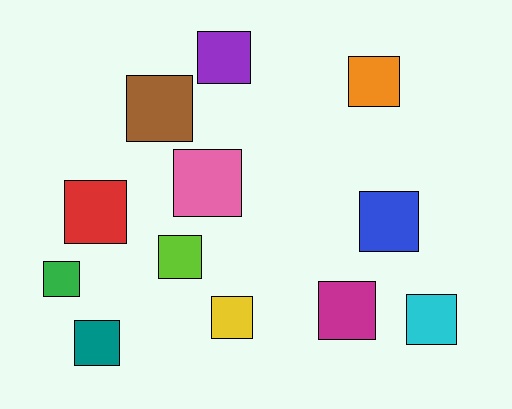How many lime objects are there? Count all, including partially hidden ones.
There is 1 lime object.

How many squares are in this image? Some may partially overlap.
There are 12 squares.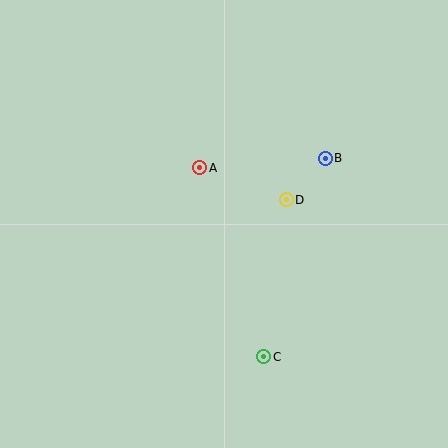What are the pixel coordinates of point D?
Point D is at (286, 200).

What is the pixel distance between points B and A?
The distance between B and A is 126 pixels.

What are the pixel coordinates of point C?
Point C is at (264, 357).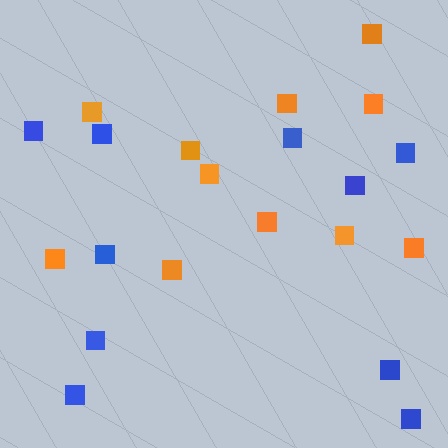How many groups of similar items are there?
There are 2 groups: one group of orange squares (11) and one group of blue squares (10).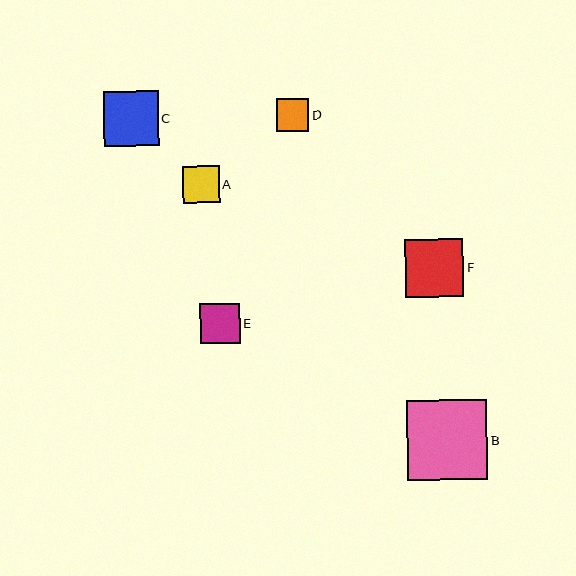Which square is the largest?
Square B is the largest with a size of approximately 81 pixels.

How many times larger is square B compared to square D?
Square B is approximately 2.5 times the size of square D.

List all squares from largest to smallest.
From largest to smallest: B, F, C, E, A, D.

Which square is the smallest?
Square D is the smallest with a size of approximately 33 pixels.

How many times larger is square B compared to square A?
Square B is approximately 2.2 times the size of square A.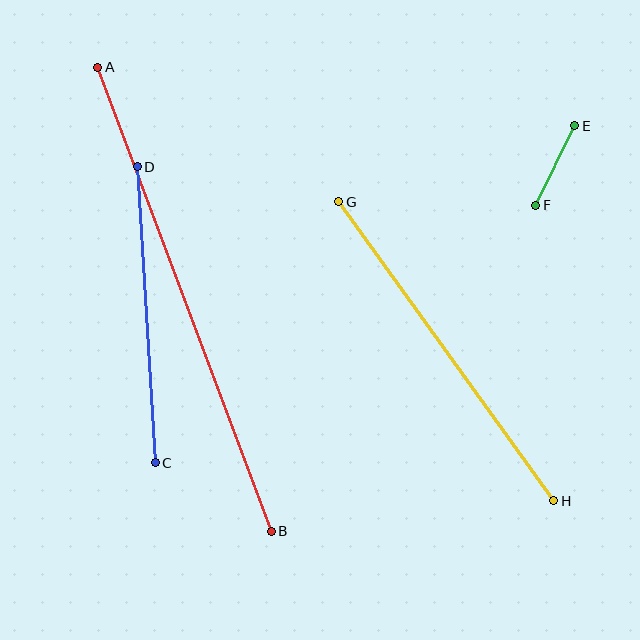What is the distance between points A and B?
The distance is approximately 495 pixels.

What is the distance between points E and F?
The distance is approximately 88 pixels.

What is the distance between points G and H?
The distance is approximately 368 pixels.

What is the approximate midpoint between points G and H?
The midpoint is at approximately (446, 351) pixels.